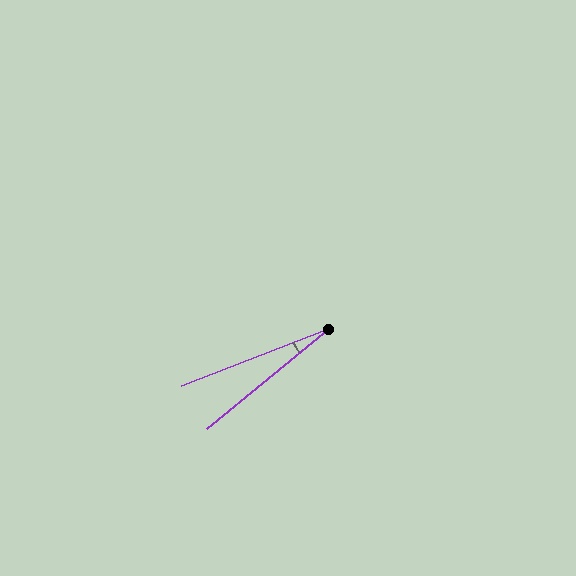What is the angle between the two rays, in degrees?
Approximately 18 degrees.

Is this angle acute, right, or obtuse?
It is acute.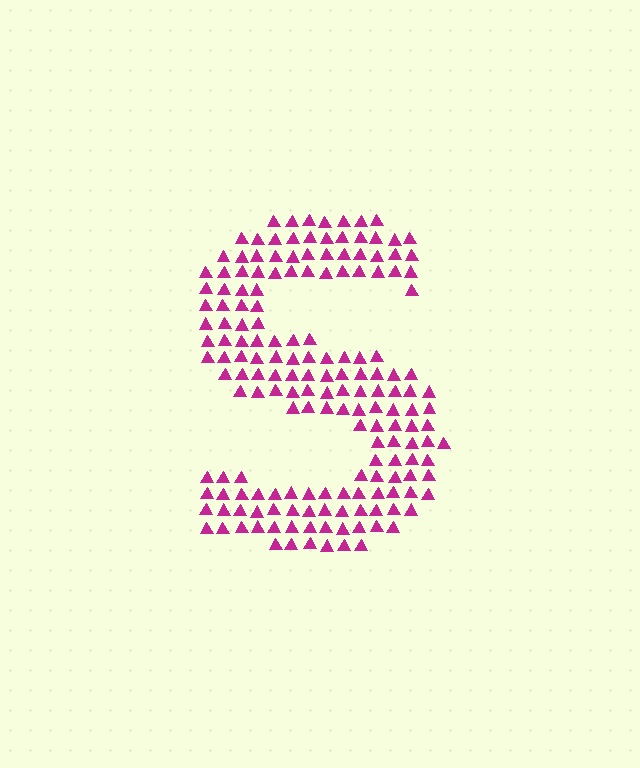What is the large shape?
The large shape is the letter S.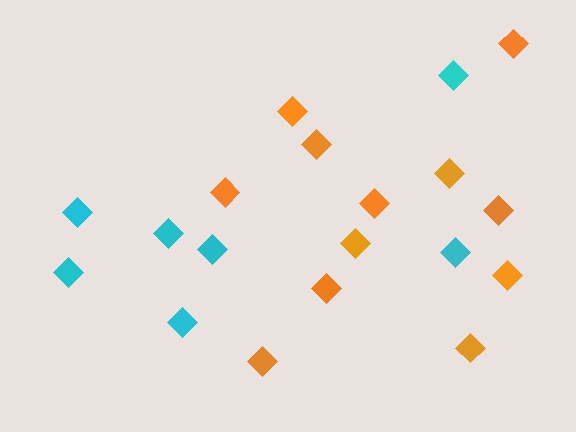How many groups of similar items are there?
There are 2 groups: one group of cyan diamonds (7) and one group of orange diamonds (12).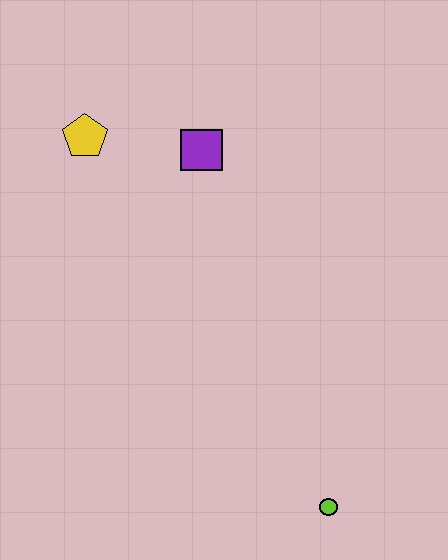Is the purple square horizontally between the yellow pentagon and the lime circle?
Yes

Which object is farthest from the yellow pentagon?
The lime circle is farthest from the yellow pentagon.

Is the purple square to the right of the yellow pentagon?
Yes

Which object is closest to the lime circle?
The purple square is closest to the lime circle.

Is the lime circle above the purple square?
No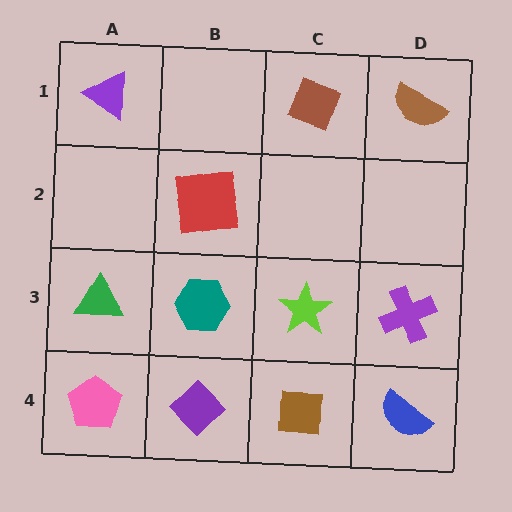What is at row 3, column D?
A purple cross.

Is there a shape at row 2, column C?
No, that cell is empty.